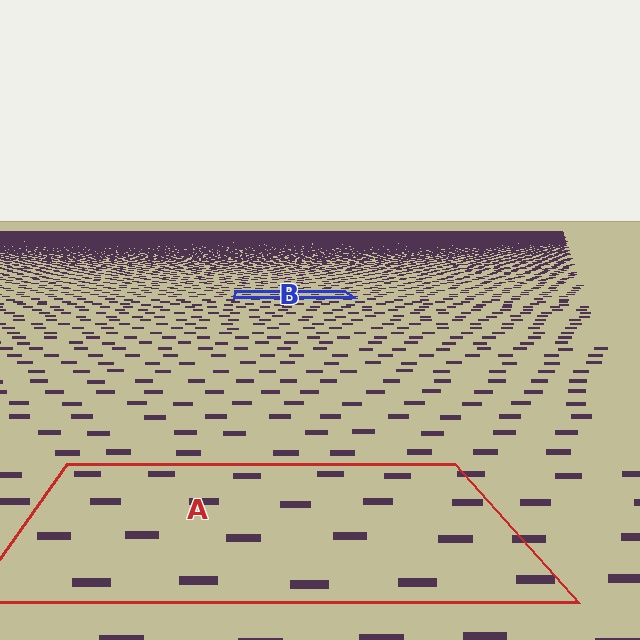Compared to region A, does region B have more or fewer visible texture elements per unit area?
Region B has more texture elements per unit area — they are packed more densely because it is farther away.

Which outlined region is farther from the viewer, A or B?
Region B is farther from the viewer — the texture elements inside it appear smaller and more densely packed.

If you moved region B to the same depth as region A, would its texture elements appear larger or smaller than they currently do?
They would appear larger. At a closer depth, the same texture elements are projected at a bigger on-screen size.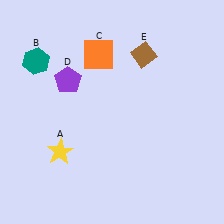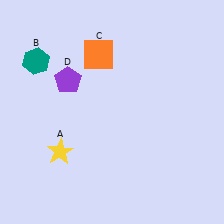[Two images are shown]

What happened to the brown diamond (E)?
The brown diamond (E) was removed in Image 2. It was in the top-right area of Image 1.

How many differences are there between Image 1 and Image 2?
There is 1 difference between the two images.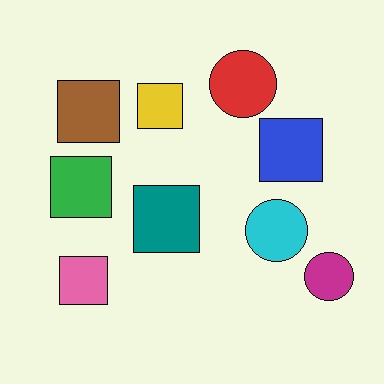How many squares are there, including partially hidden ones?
There are 6 squares.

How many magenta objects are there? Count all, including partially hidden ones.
There is 1 magenta object.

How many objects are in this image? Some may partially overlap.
There are 9 objects.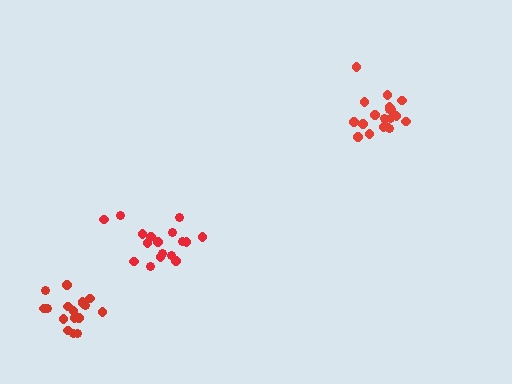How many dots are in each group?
Group 1: 17 dots, Group 2: 19 dots, Group 3: 17 dots (53 total).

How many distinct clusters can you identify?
There are 3 distinct clusters.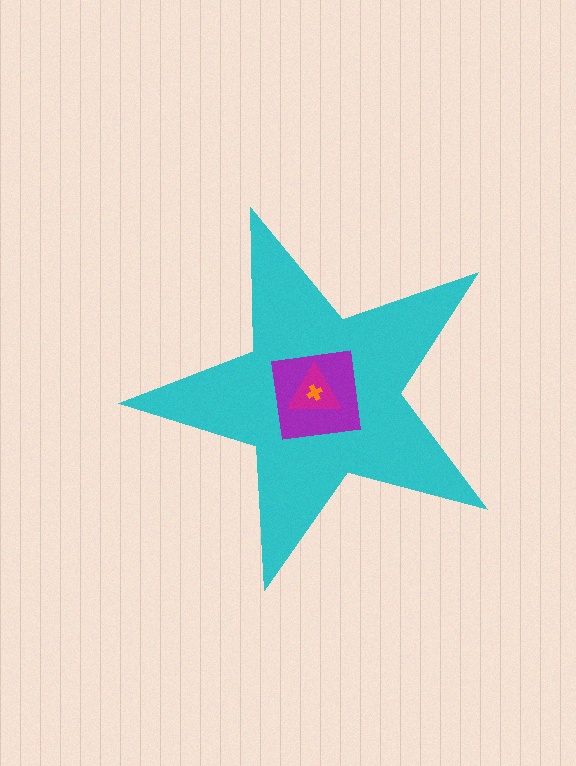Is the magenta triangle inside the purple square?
Yes.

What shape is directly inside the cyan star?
The purple square.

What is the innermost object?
The orange cross.